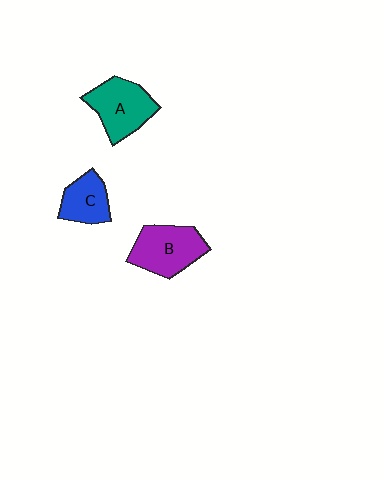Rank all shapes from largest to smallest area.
From largest to smallest: B (purple), A (teal), C (blue).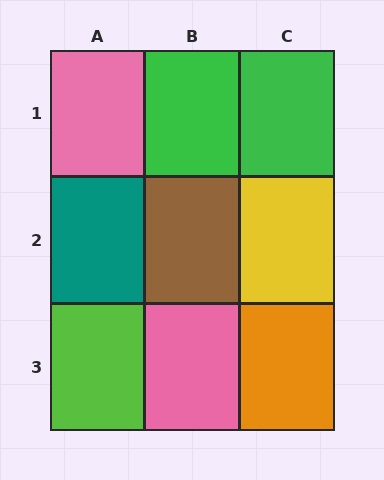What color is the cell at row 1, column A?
Pink.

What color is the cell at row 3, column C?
Orange.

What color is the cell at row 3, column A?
Lime.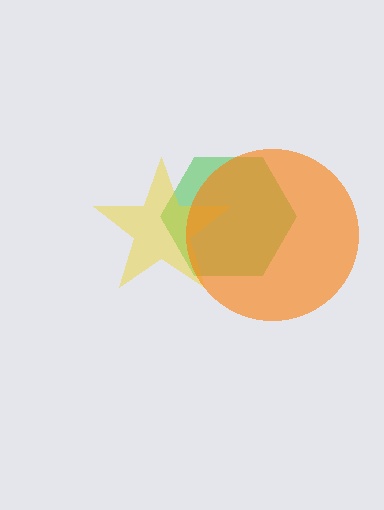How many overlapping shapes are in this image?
There are 3 overlapping shapes in the image.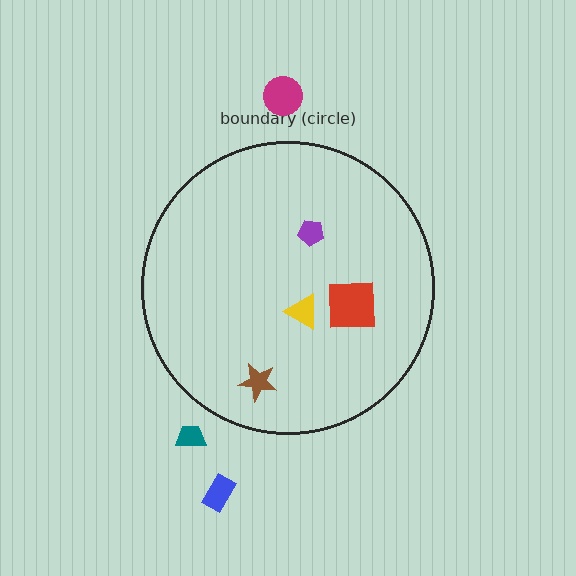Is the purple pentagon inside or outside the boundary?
Inside.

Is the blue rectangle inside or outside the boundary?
Outside.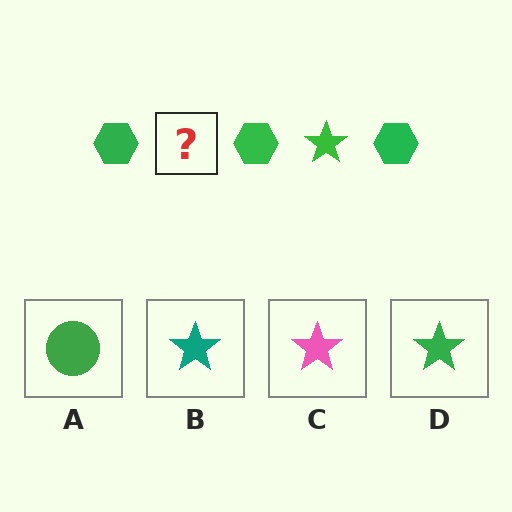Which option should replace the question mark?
Option D.